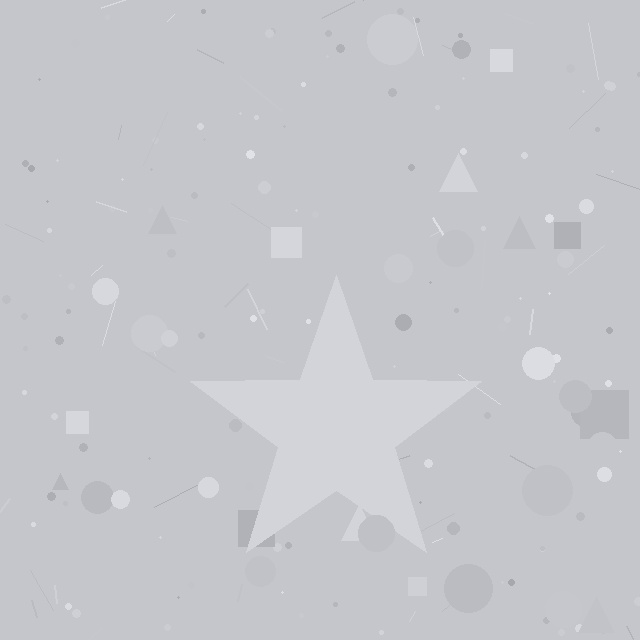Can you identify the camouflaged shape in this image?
The camouflaged shape is a star.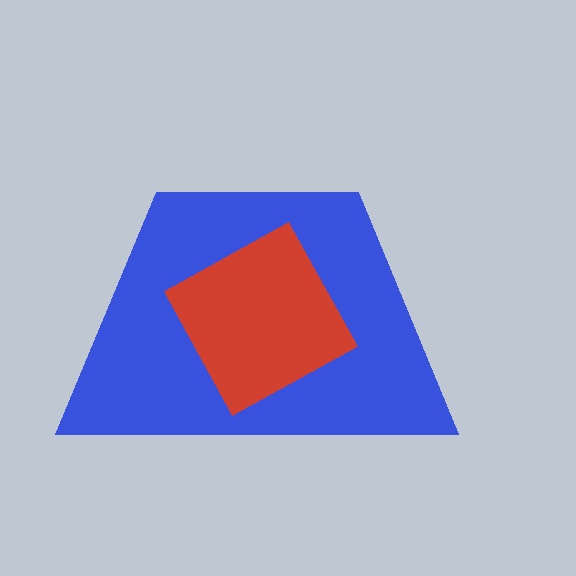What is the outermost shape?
The blue trapezoid.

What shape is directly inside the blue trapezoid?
The red square.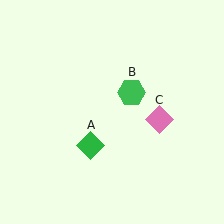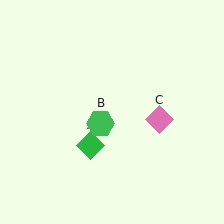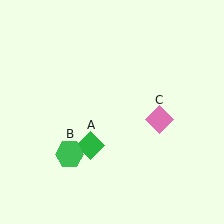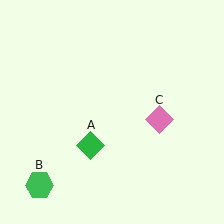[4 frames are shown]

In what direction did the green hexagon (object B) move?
The green hexagon (object B) moved down and to the left.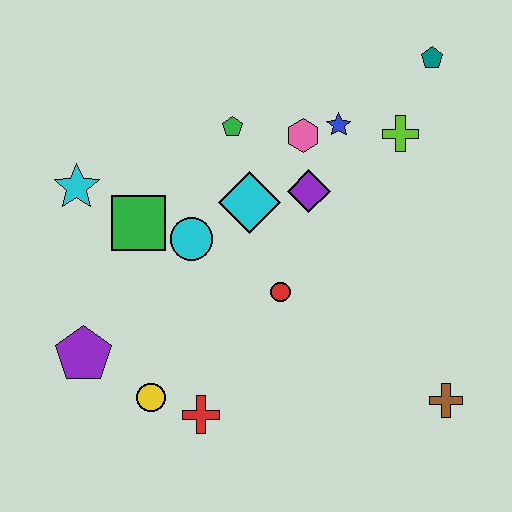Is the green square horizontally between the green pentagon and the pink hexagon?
No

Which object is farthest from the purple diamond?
The purple pentagon is farthest from the purple diamond.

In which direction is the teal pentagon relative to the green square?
The teal pentagon is to the right of the green square.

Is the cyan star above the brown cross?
Yes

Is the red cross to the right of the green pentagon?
No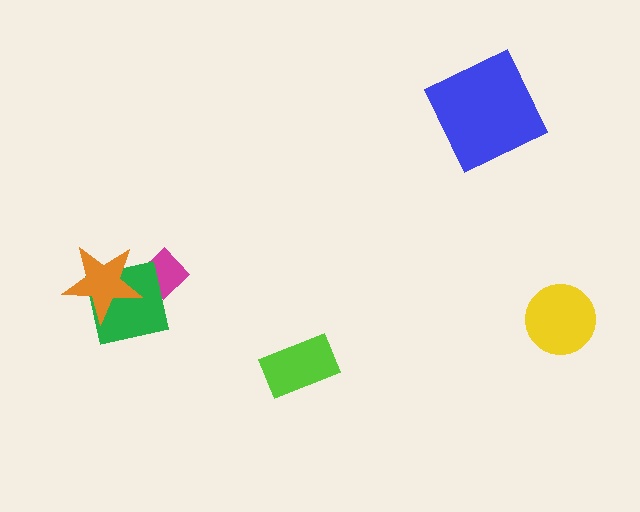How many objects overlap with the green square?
2 objects overlap with the green square.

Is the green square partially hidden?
Yes, it is partially covered by another shape.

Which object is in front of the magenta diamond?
The green square is in front of the magenta diamond.